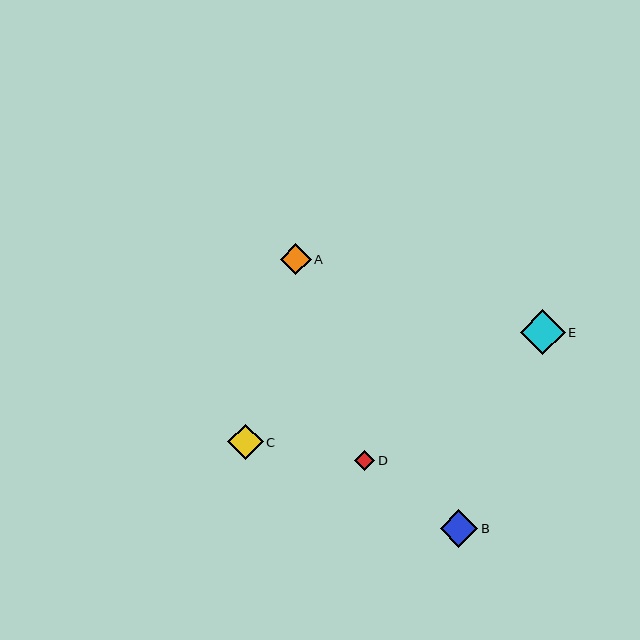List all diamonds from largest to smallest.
From largest to smallest: E, B, C, A, D.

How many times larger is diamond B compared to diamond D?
Diamond B is approximately 1.8 times the size of diamond D.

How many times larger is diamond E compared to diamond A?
Diamond E is approximately 1.5 times the size of diamond A.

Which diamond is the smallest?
Diamond D is the smallest with a size of approximately 20 pixels.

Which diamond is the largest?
Diamond E is the largest with a size of approximately 45 pixels.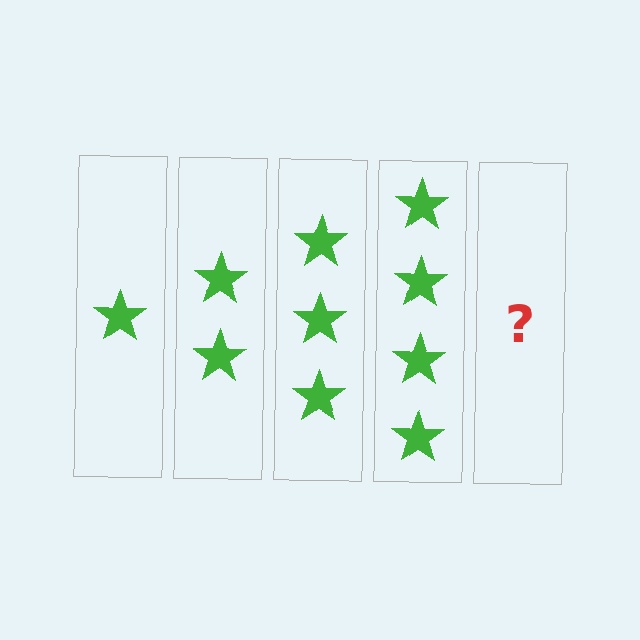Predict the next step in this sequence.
The next step is 5 stars.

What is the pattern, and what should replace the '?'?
The pattern is that each step adds one more star. The '?' should be 5 stars.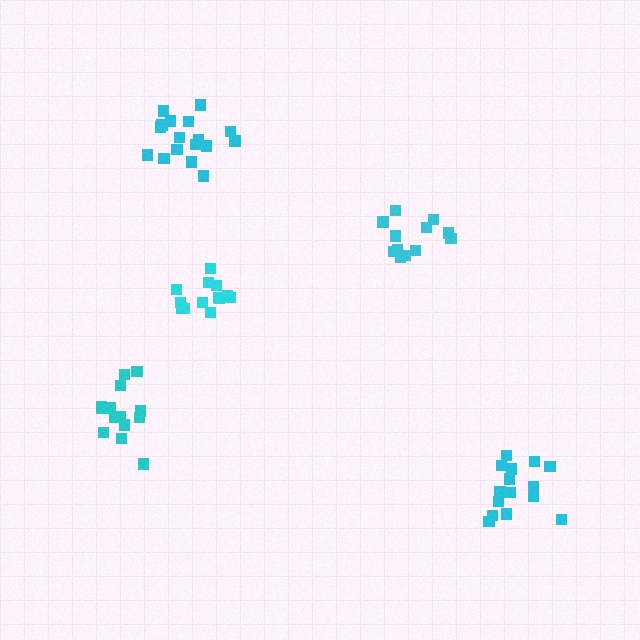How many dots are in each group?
Group 1: 12 dots, Group 2: 13 dots, Group 3: 15 dots, Group 4: 14 dots, Group 5: 17 dots (71 total).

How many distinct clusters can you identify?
There are 5 distinct clusters.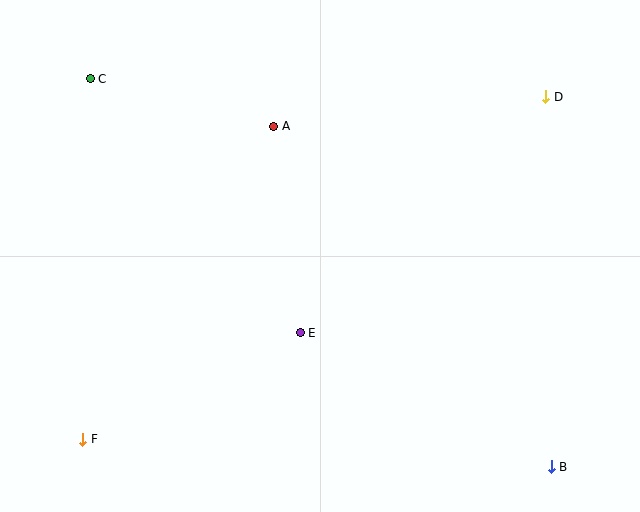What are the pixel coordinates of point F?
Point F is at (83, 439).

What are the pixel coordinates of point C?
Point C is at (90, 79).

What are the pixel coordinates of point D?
Point D is at (546, 97).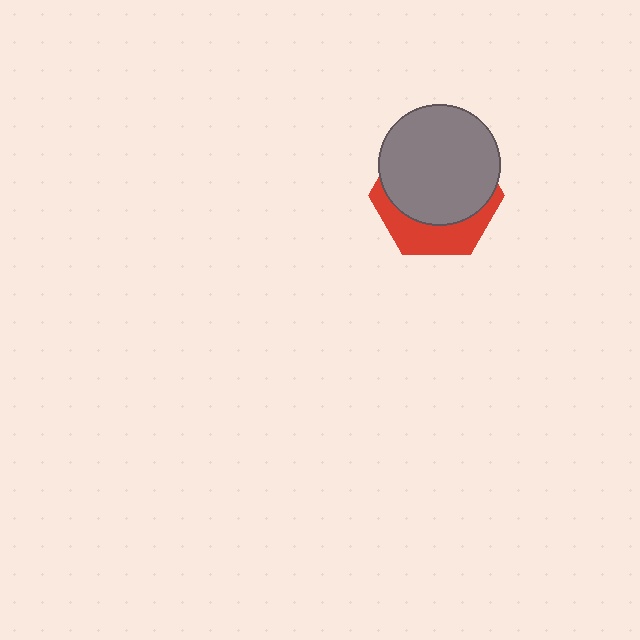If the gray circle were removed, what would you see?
You would see the complete red hexagon.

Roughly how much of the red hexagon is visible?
A small part of it is visible (roughly 33%).